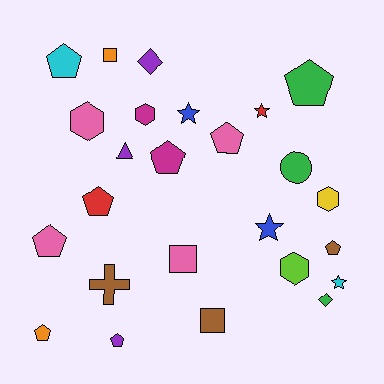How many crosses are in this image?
There is 1 cross.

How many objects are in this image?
There are 25 objects.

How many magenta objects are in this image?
There are 2 magenta objects.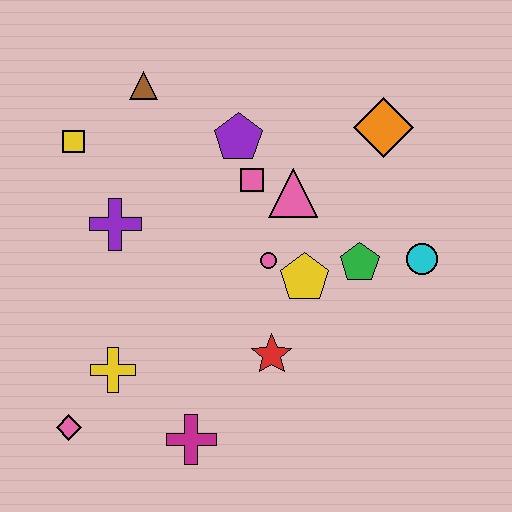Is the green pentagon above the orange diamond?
No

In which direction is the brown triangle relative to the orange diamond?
The brown triangle is to the left of the orange diamond.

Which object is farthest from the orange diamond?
The pink diamond is farthest from the orange diamond.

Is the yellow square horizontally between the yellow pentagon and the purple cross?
No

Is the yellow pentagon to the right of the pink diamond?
Yes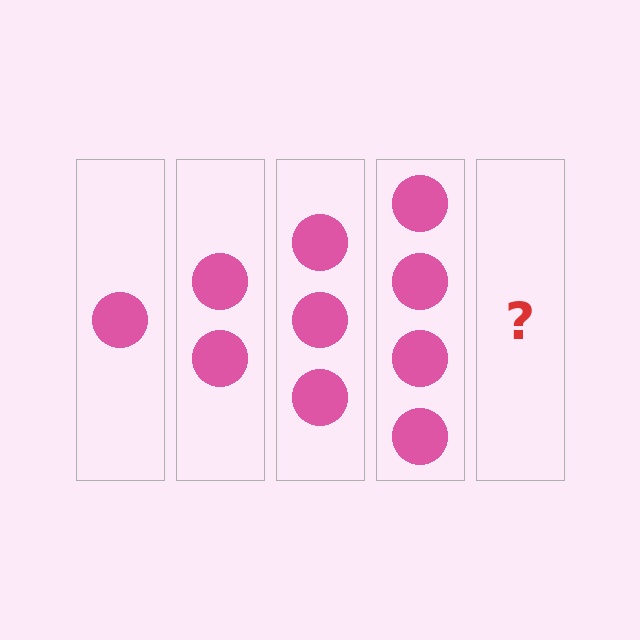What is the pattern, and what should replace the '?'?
The pattern is that each step adds one more circle. The '?' should be 5 circles.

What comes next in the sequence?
The next element should be 5 circles.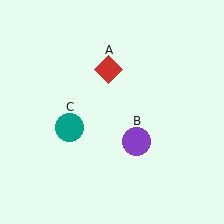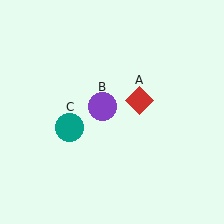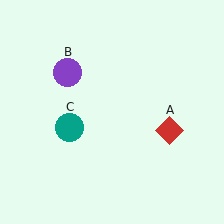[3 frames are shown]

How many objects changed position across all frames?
2 objects changed position: red diamond (object A), purple circle (object B).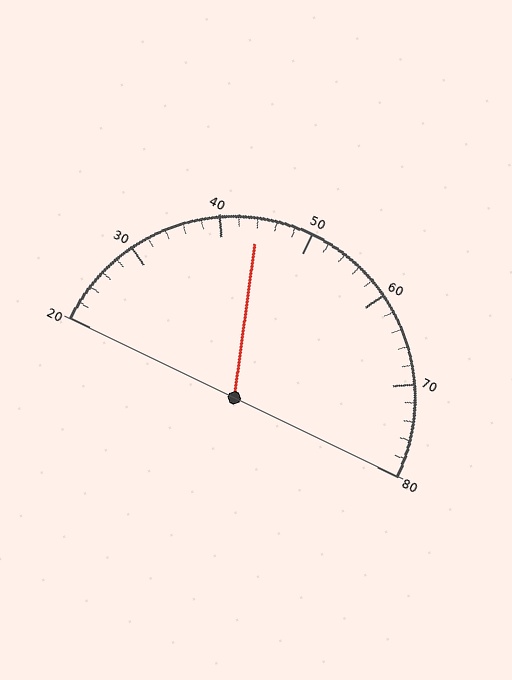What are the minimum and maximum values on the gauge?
The gauge ranges from 20 to 80.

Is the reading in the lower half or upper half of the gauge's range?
The reading is in the lower half of the range (20 to 80).